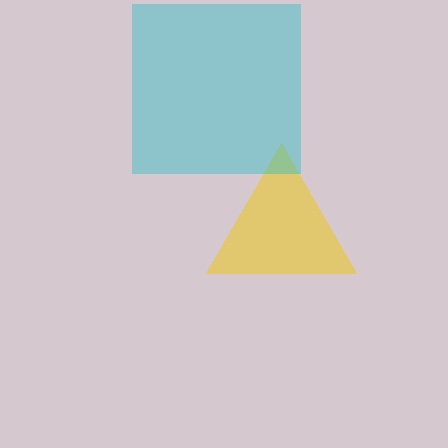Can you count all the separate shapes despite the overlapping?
Yes, there are 2 separate shapes.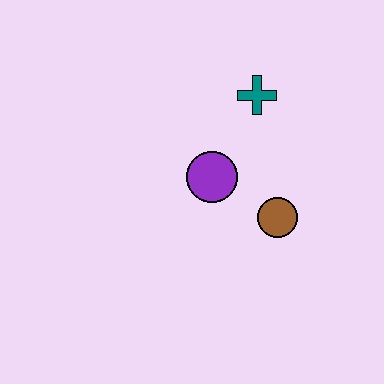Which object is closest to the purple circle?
The brown circle is closest to the purple circle.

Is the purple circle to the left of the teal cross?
Yes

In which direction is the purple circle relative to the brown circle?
The purple circle is to the left of the brown circle.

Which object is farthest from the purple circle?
The teal cross is farthest from the purple circle.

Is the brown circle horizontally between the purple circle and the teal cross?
No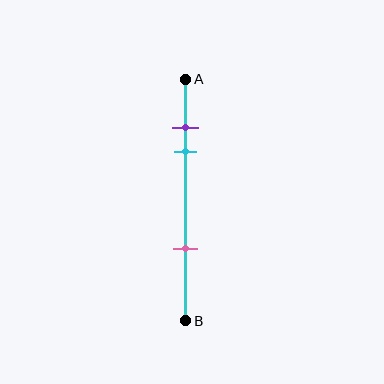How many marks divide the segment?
There are 3 marks dividing the segment.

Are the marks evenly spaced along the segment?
No, the marks are not evenly spaced.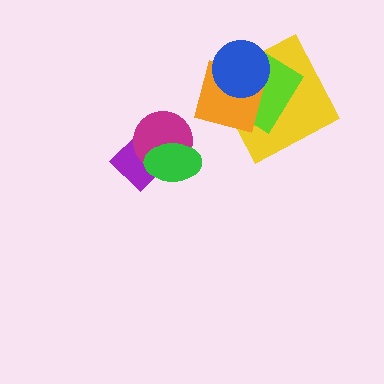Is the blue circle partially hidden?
No, no other shape covers it.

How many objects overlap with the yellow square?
3 objects overlap with the yellow square.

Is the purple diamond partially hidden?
Yes, it is partially covered by another shape.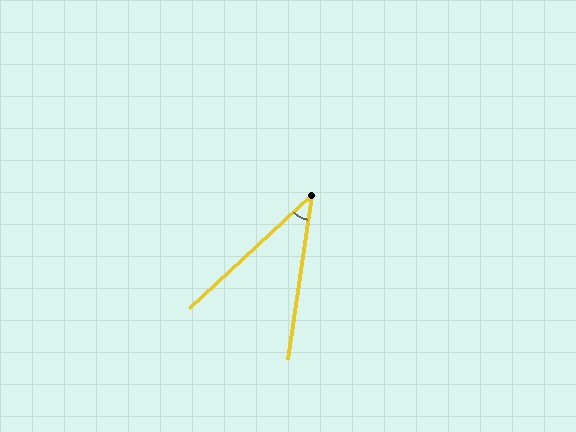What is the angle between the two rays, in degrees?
Approximately 39 degrees.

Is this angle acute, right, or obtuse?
It is acute.